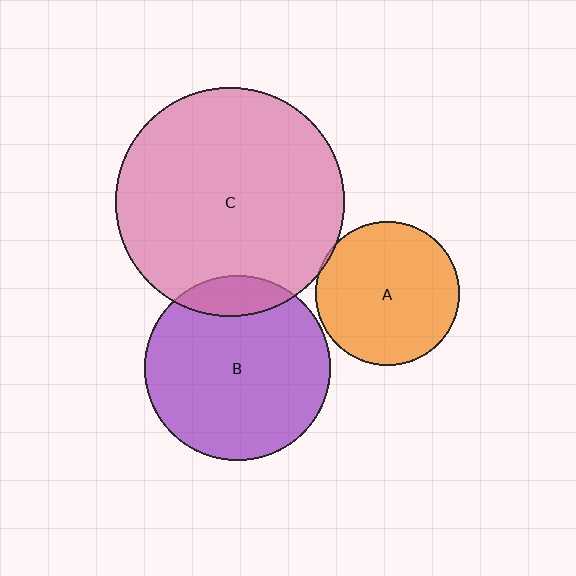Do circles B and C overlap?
Yes.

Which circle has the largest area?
Circle C (pink).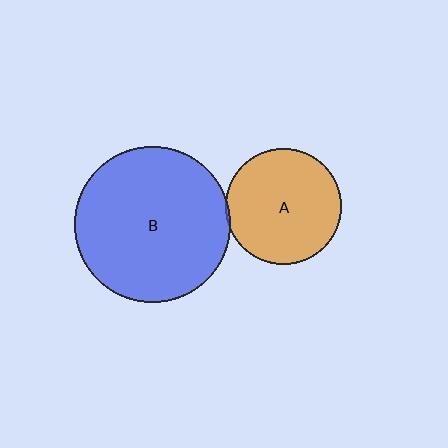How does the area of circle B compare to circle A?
Approximately 1.8 times.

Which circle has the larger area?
Circle B (blue).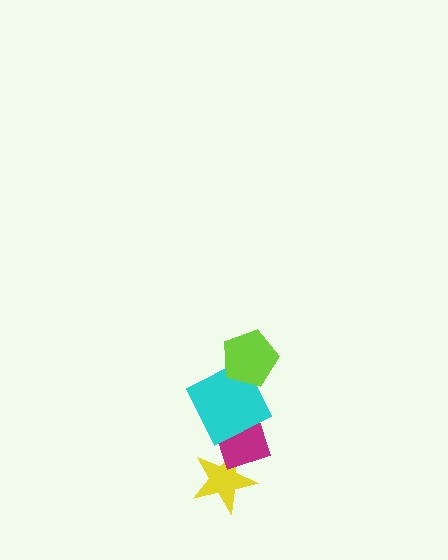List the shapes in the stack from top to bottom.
From top to bottom: the lime pentagon, the cyan square, the magenta diamond, the yellow star.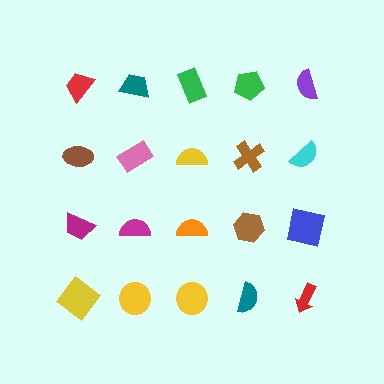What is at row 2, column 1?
A brown ellipse.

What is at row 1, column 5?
A purple semicircle.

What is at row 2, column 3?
A yellow semicircle.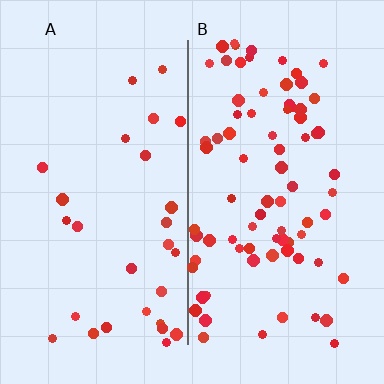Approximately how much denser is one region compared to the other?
Approximately 2.7× — region B over region A.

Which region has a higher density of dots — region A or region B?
B (the right).